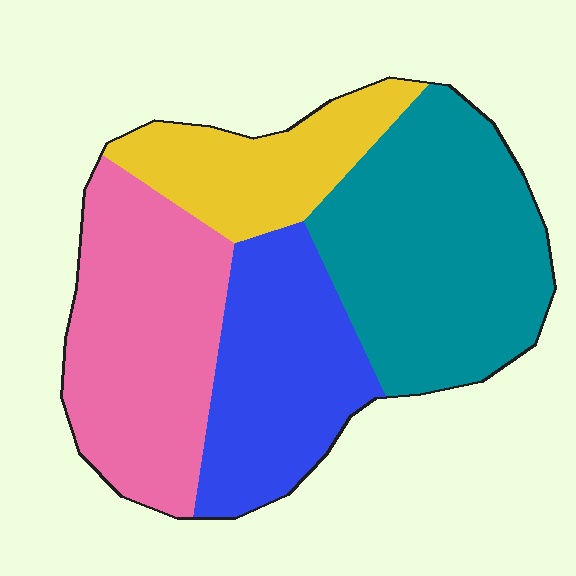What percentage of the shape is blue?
Blue takes up about one fifth (1/5) of the shape.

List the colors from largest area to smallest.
From largest to smallest: teal, pink, blue, yellow.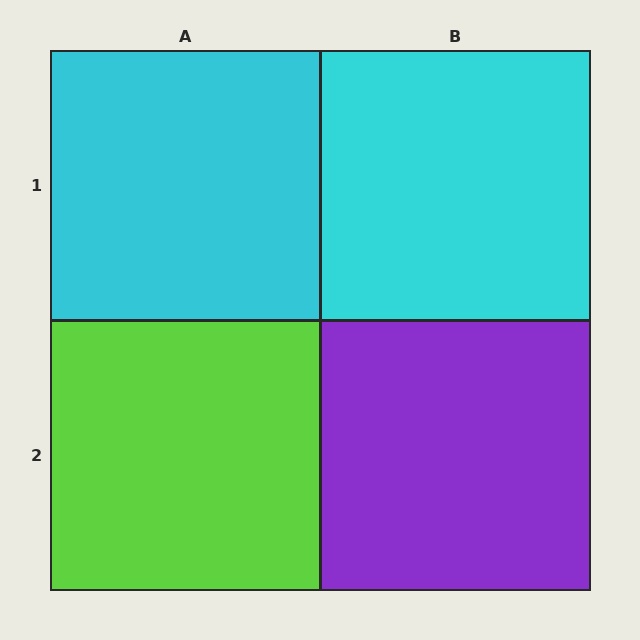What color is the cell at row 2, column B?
Purple.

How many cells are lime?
1 cell is lime.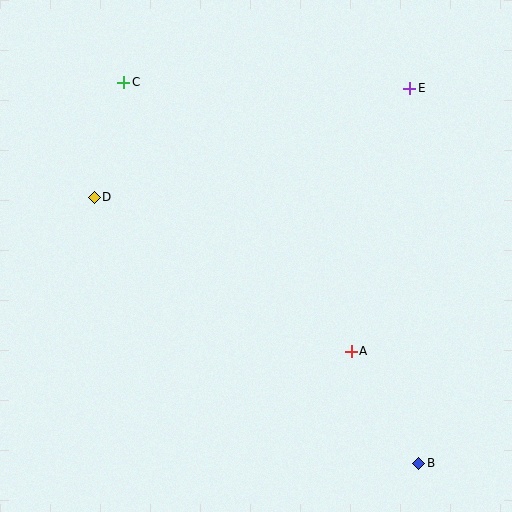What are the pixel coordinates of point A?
Point A is at (351, 351).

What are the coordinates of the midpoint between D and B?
The midpoint between D and B is at (257, 330).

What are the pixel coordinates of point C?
Point C is at (124, 82).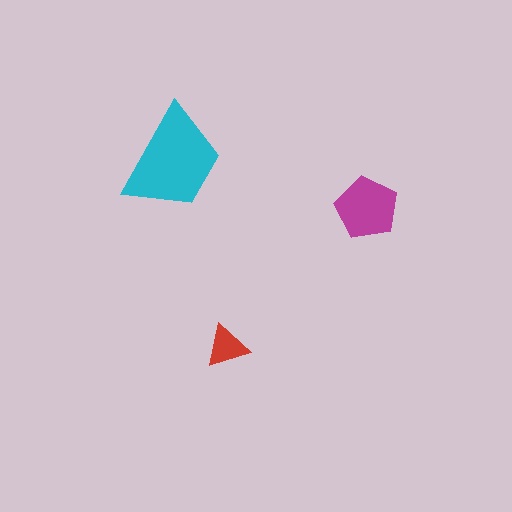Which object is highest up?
The cyan trapezoid is topmost.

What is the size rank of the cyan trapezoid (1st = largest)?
1st.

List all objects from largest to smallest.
The cyan trapezoid, the magenta pentagon, the red triangle.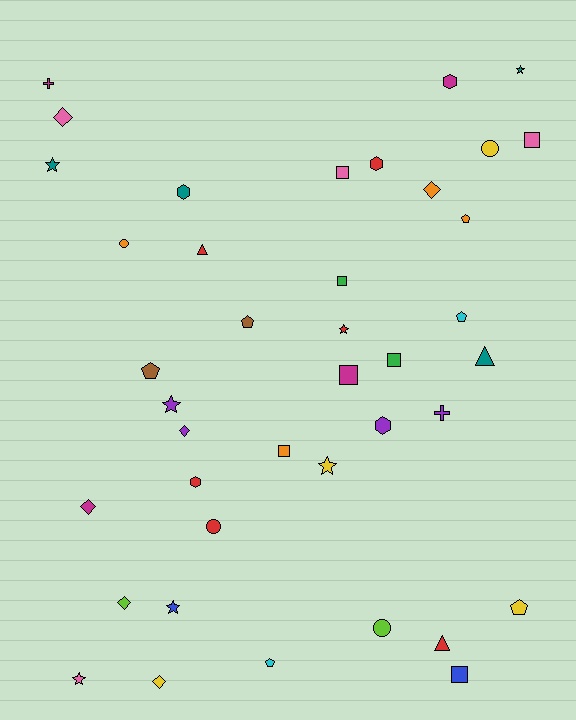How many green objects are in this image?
There are 2 green objects.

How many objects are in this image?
There are 40 objects.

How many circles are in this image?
There are 4 circles.